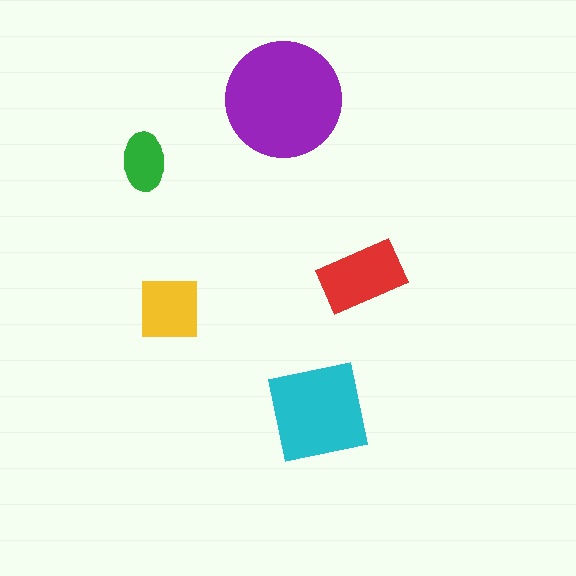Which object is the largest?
The purple circle.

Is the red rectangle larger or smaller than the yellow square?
Larger.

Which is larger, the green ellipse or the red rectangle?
The red rectangle.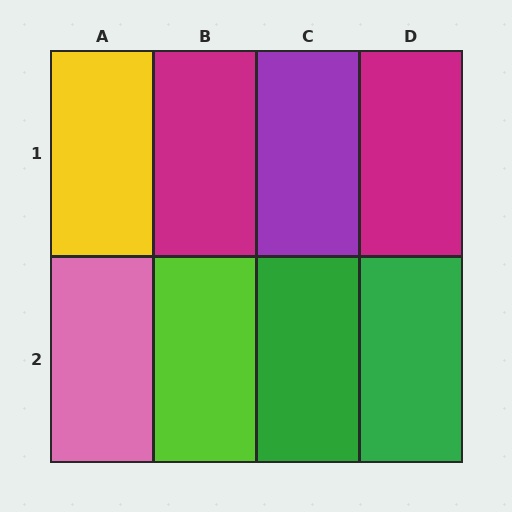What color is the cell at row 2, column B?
Lime.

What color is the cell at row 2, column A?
Pink.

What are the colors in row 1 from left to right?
Yellow, magenta, purple, magenta.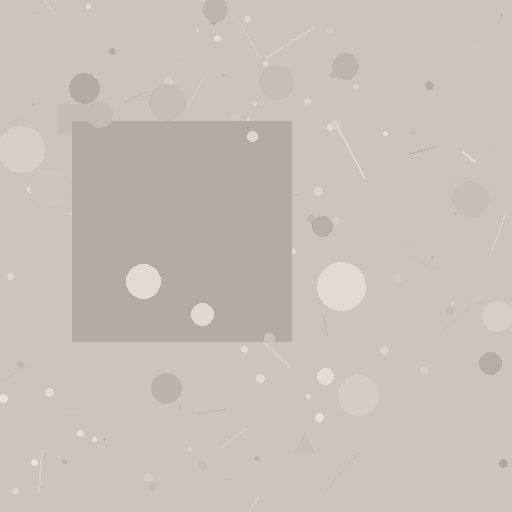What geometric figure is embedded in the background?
A square is embedded in the background.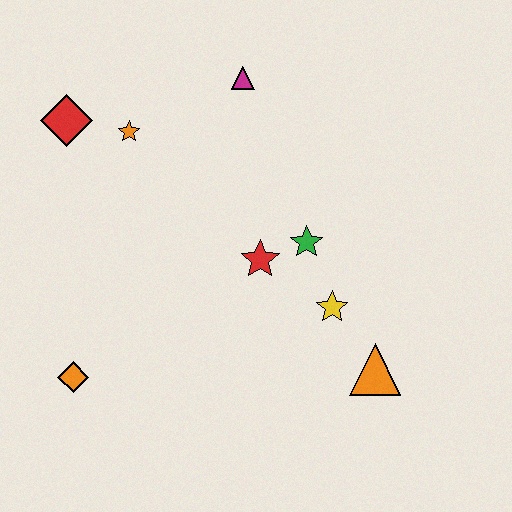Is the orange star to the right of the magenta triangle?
No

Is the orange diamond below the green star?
Yes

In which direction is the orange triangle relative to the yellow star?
The orange triangle is below the yellow star.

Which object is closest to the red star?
The green star is closest to the red star.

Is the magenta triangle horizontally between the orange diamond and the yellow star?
Yes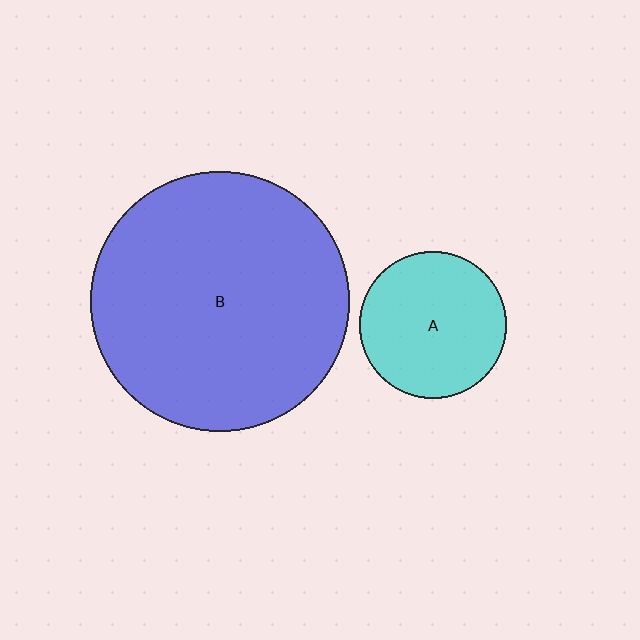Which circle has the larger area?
Circle B (blue).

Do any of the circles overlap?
No, none of the circles overlap.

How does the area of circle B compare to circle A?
Approximately 3.1 times.